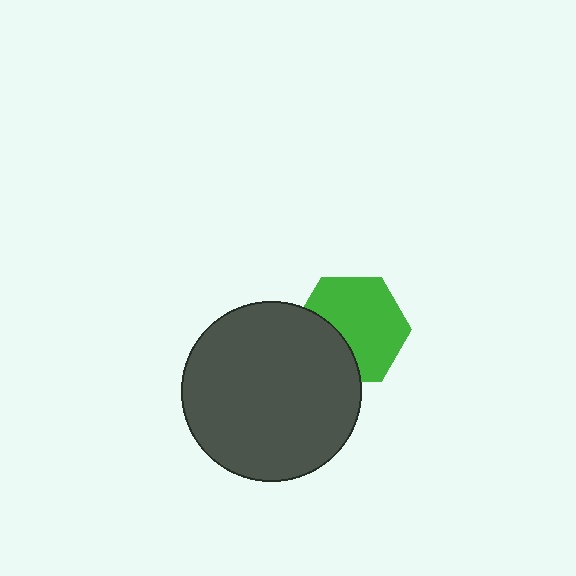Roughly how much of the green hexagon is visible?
Most of it is visible (roughly 68%).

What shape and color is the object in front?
The object in front is a dark gray circle.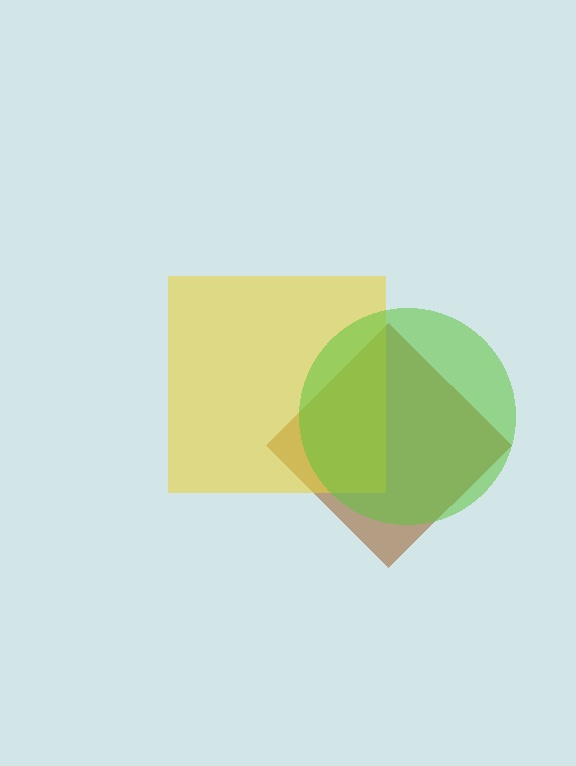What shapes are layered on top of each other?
The layered shapes are: a brown diamond, a yellow square, a lime circle.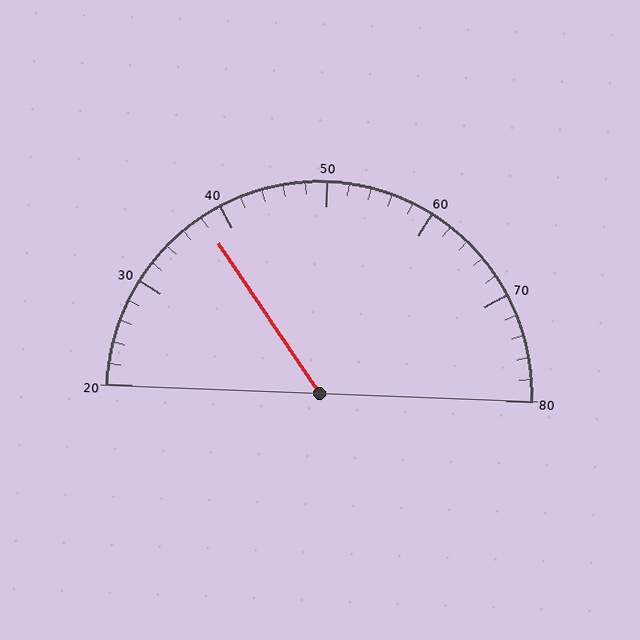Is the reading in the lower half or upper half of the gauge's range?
The reading is in the lower half of the range (20 to 80).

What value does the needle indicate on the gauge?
The needle indicates approximately 38.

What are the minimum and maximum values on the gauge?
The gauge ranges from 20 to 80.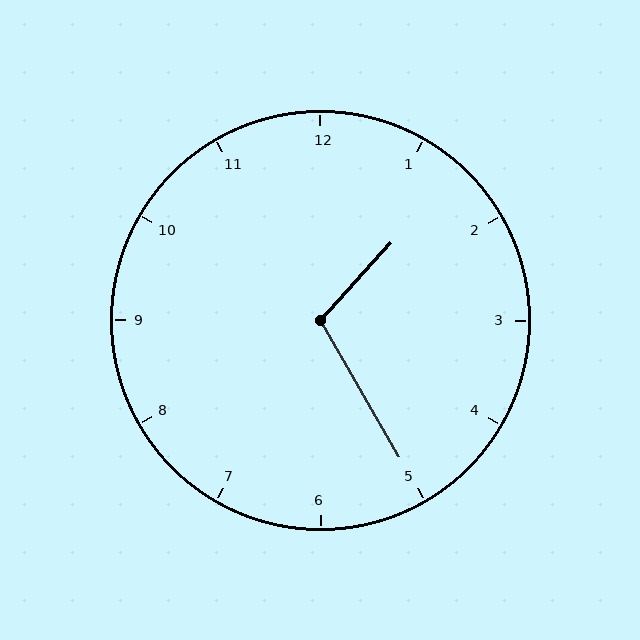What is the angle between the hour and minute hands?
Approximately 108 degrees.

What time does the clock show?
1:25.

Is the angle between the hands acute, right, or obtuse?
It is obtuse.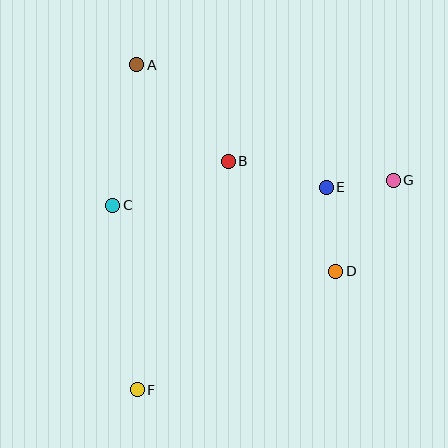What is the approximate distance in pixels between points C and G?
The distance between C and G is approximately 282 pixels.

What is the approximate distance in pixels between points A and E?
The distance between A and E is approximately 226 pixels.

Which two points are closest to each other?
Points E and G are closest to each other.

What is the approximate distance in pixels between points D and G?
The distance between D and G is approximately 107 pixels.